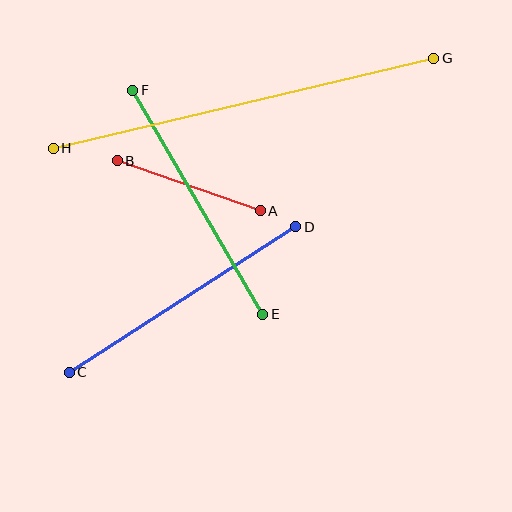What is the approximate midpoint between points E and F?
The midpoint is at approximately (198, 202) pixels.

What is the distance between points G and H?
The distance is approximately 391 pixels.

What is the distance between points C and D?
The distance is approximately 269 pixels.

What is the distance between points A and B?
The distance is approximately 151 pixels.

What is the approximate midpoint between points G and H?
The midpoint is at approximately (243, 103) pixels.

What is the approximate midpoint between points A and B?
The midpoint is at approximately (189, 186) pixels.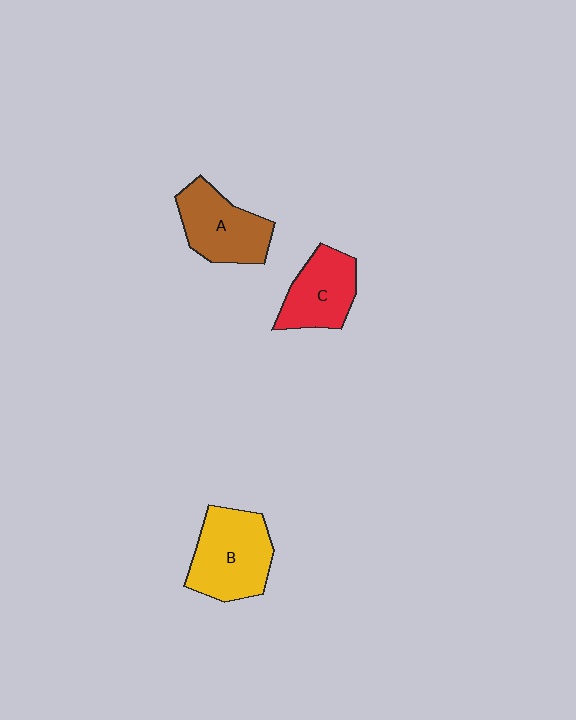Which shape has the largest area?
Shape B (yellow).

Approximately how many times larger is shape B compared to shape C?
Approximately 1.3 times.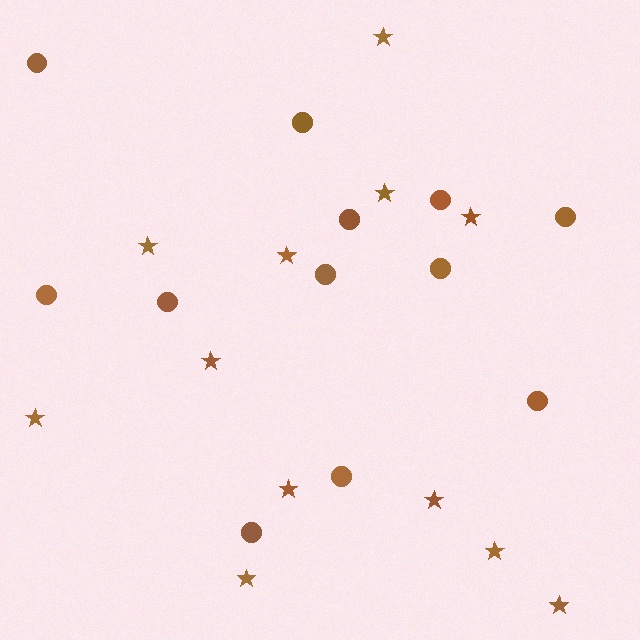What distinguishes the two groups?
There are 2 groups: one group of circles (12) and one group of stars (12).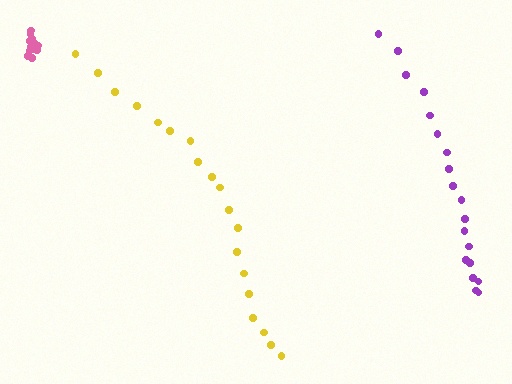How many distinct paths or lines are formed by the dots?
There are 3 distinct paths.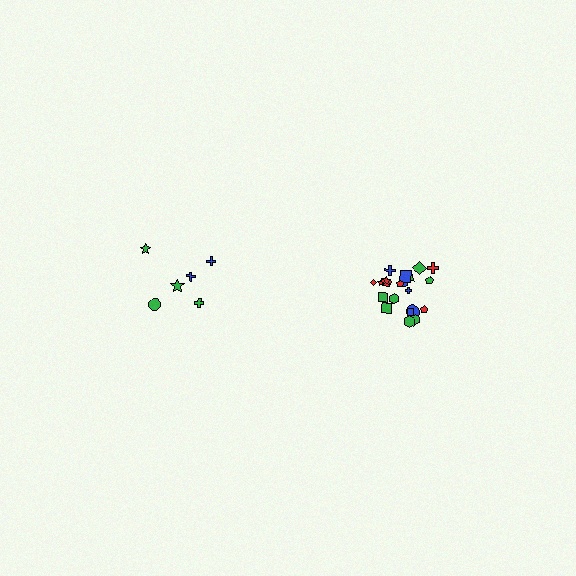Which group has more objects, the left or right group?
The right group.